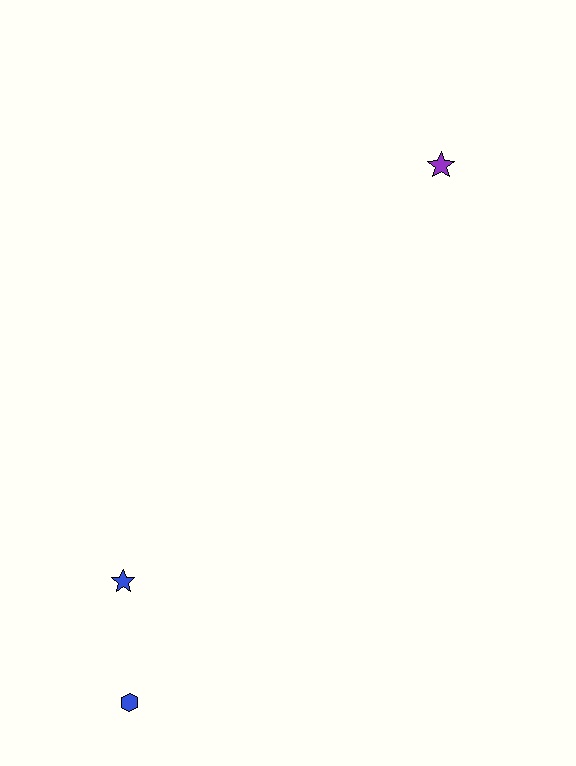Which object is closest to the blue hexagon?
The blue star is closest to the blue hexagon.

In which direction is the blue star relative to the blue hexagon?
The blue star is above the blue hexagon.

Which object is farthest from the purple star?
The blue hexagon is farthest from the purple star.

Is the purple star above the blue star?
Yes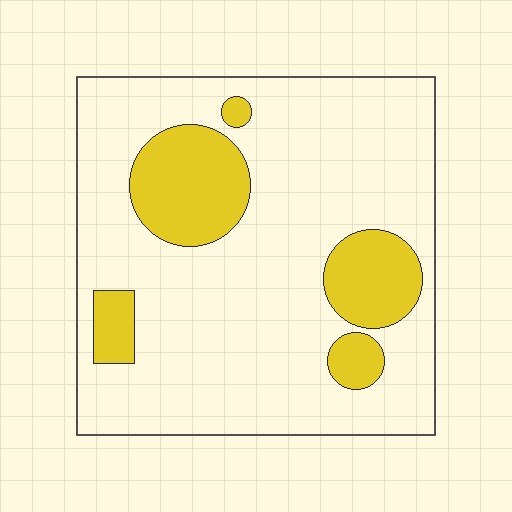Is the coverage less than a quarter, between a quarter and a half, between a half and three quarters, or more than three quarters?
Less than a quarter.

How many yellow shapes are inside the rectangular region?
5.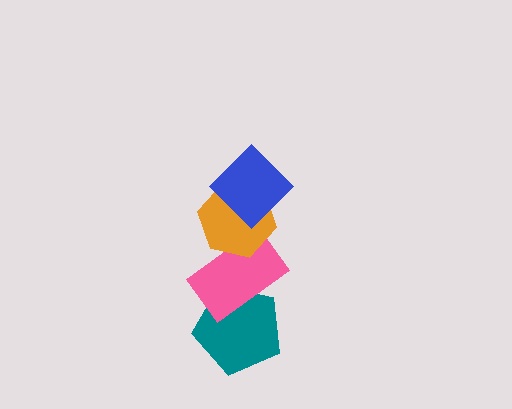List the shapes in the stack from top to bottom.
From top to bottom: the blue diamond, the orange hexagon, the pink rectangle, the teal pentagon.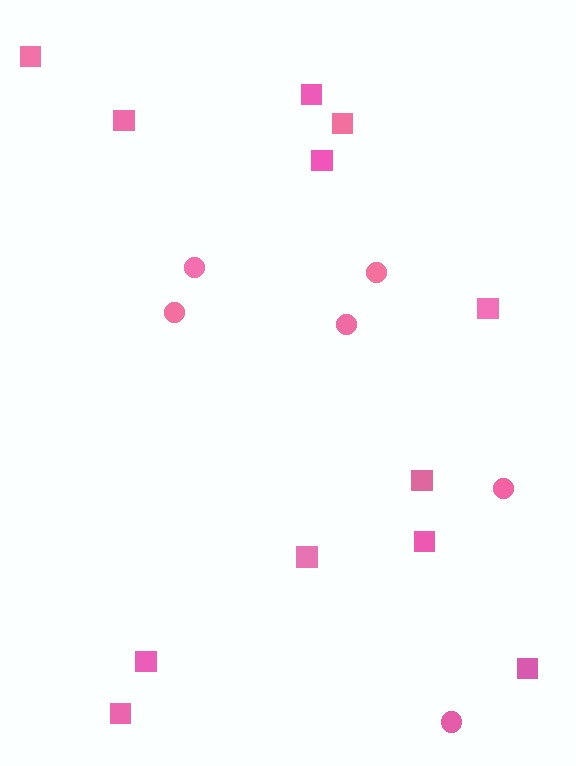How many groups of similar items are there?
There are 2 groups: one group of circles (6) and one group of squares (12).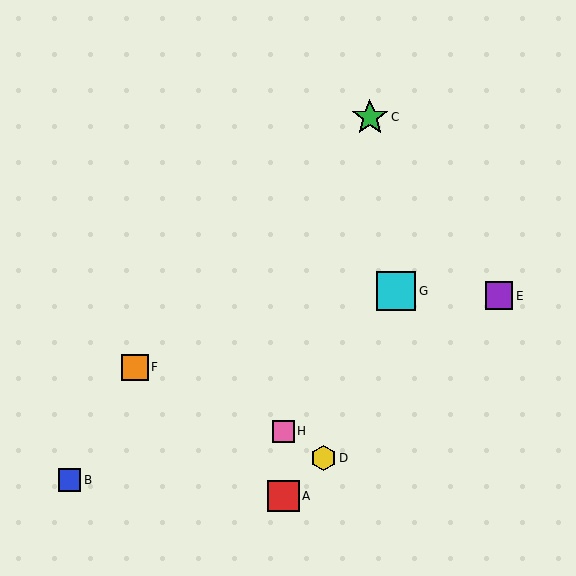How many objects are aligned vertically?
2 objects (A, H) are aligned vertically.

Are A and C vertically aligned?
No, A is at x≈283 and C is at x≈370.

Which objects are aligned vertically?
Objects A, H are aligned vertically.